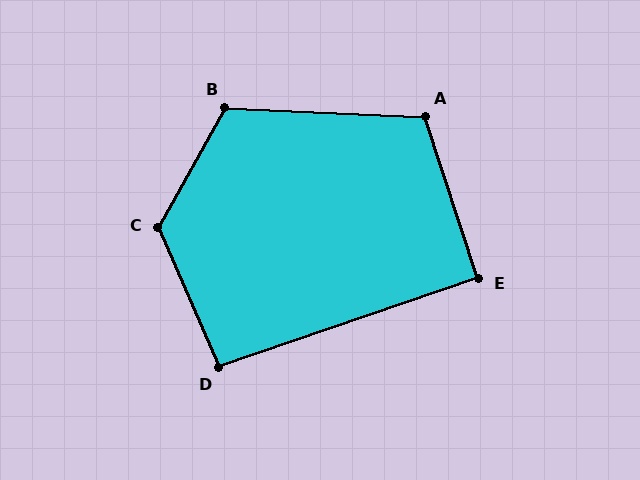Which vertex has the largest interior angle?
C, at approximately 127 degrees.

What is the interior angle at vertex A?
Approximately 110 degrees (obtuse).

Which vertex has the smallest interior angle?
E, at approximately 91 degrees.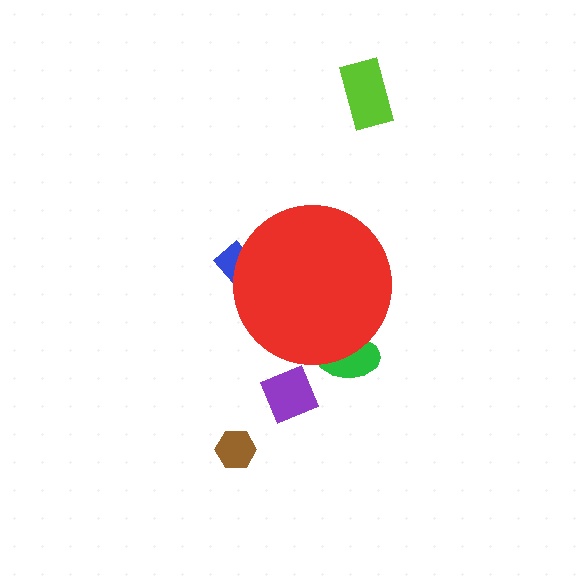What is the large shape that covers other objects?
A red circle.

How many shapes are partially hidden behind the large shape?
2 shapes are partially hidden.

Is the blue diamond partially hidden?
Yes, the blue diamond is partially hidden behind the red circle.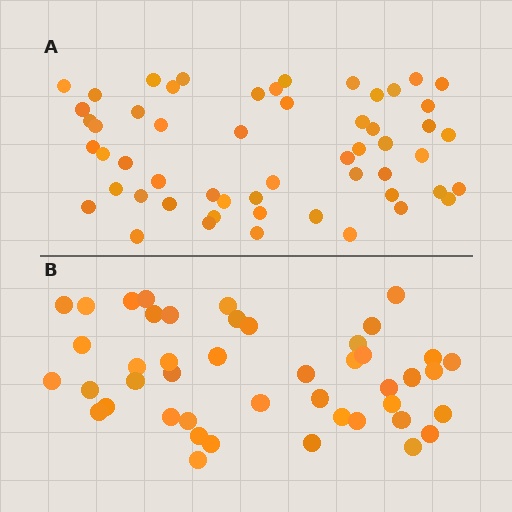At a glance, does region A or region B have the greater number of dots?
Region A (the top region) has more dots.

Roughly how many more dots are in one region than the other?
Region A has roughly 10 or so more dots than region B.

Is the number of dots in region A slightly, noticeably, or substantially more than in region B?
Region A has only slightly more — the two regions are fairly close. The ratio is roughly 1.2 to 1.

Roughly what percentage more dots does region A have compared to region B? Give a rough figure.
About 20% more.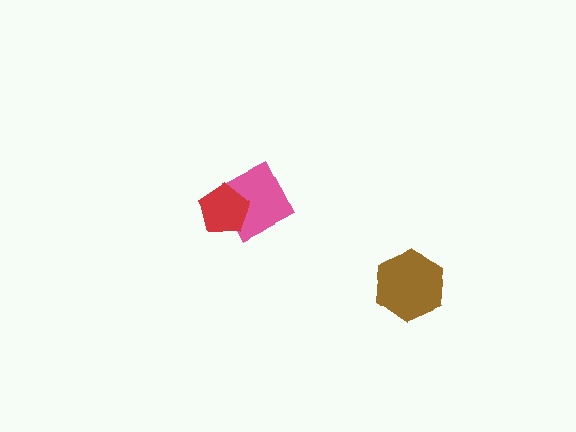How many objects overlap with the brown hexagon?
0 objects overlap with the brown hexagon.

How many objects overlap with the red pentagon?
1 object overlaps with the red pentagon.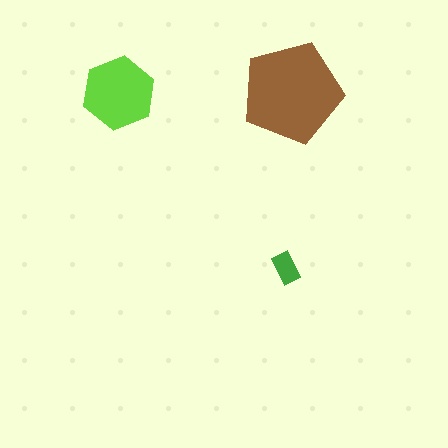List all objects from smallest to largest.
The green rectangle, the lime hexagon, the brown pentagon.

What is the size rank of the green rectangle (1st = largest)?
3rd.